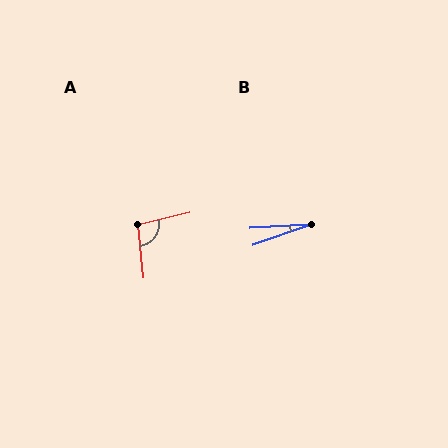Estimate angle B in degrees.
Approximately 15 degrees.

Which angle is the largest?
A, at approximately 97 degrees.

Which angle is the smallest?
B, at approximately 15 degrees.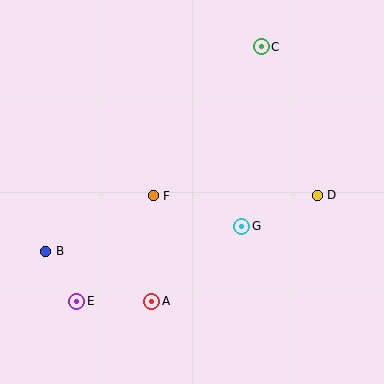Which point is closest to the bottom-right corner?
Point D is closest to the bottom-right corner.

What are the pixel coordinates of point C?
Point C is at (261, 47).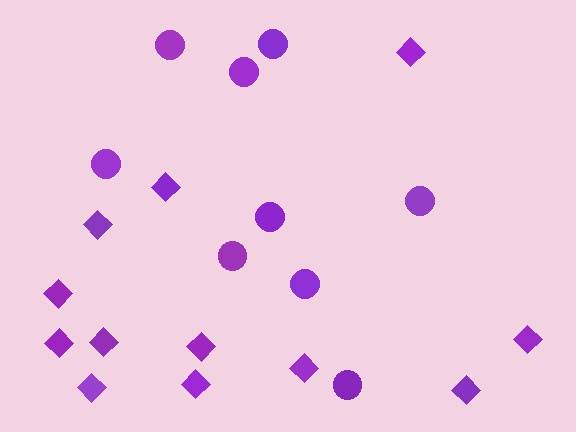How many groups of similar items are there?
There are 2 groups: one group of circles (9) and one group of diamonds (12).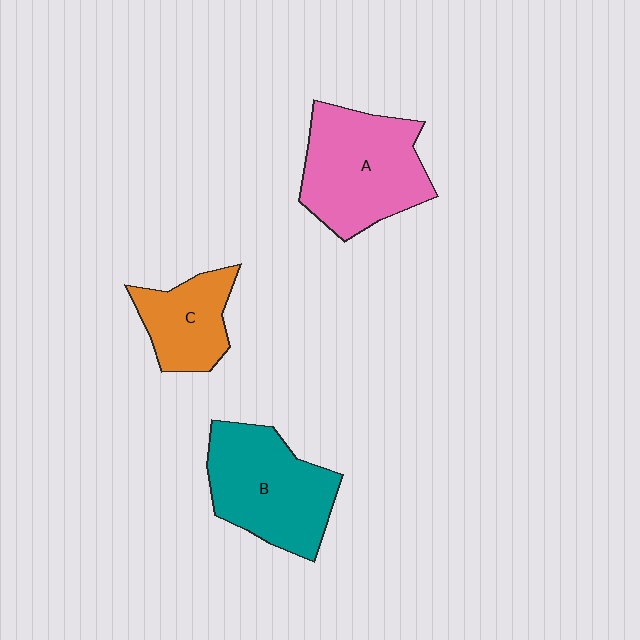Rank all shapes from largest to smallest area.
From largest to smallest: A (pink), B (teal), C (orange).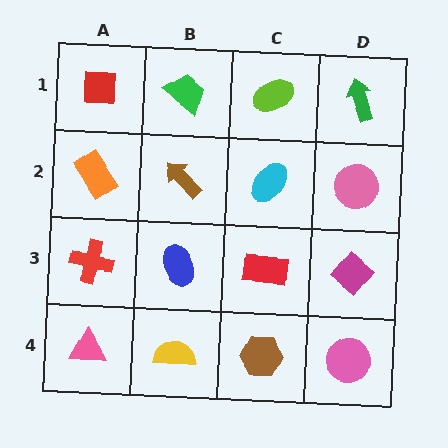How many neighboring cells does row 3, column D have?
3.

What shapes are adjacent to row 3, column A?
An orange rectangle (row 2, column A), a pink triangle (row 4, column A), a blue ellipse (row 3, column B).